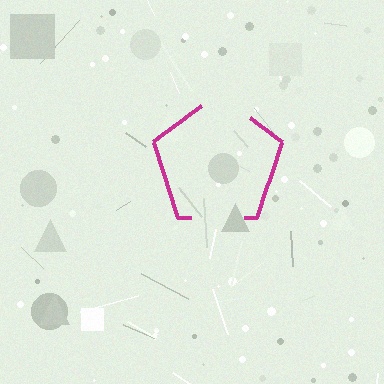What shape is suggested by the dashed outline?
The dashed outline suggests a pentagon.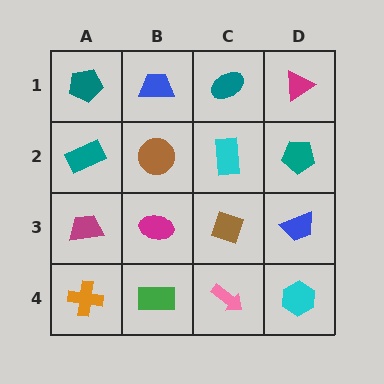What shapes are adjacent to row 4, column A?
A magenta trapezoid (row 3, column A), a green rectangle (row 4, column B).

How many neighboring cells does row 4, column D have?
2.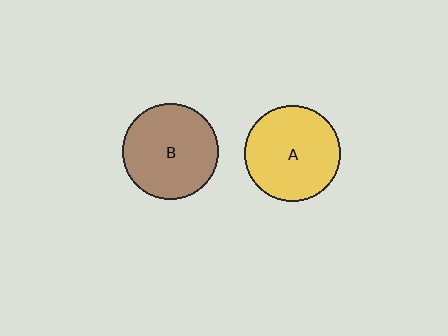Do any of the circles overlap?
No, none of the circles overlap.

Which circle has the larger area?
Circle B (brown).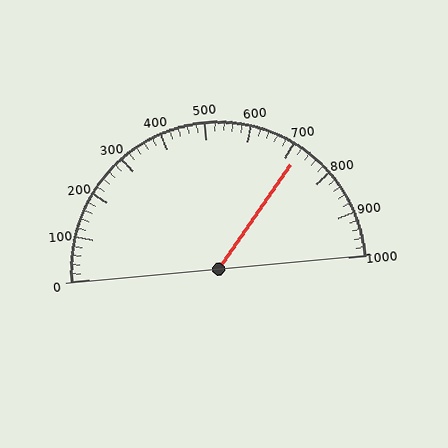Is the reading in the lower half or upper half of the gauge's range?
The reading is in the upper half of the range (0 to 1000).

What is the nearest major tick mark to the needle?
The nearest major tick mark is 700.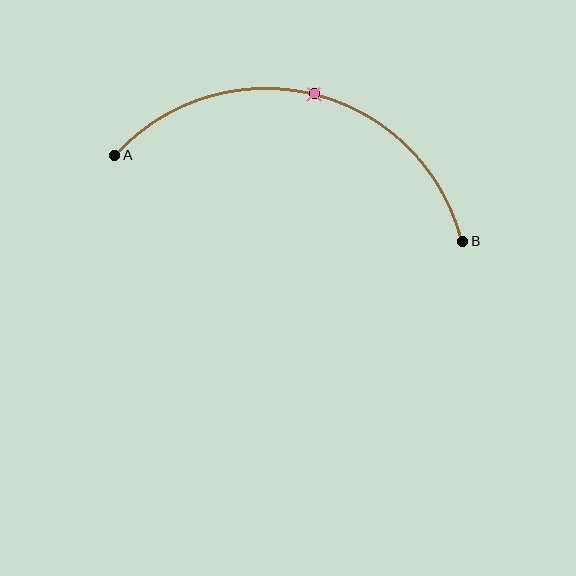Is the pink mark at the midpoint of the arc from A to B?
Yes. The pink mark lies on the arc at equal arc-length from both A and B — it is the arc midpoint.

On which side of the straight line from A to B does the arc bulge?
The arc bulges above the straight line connecting A and B.